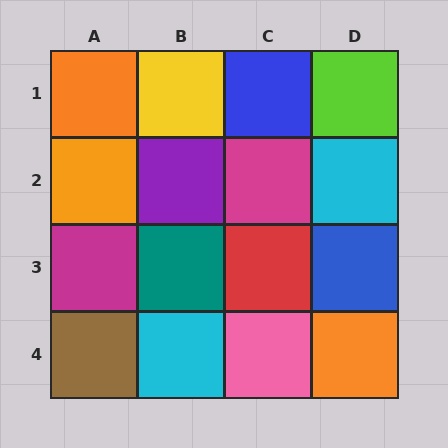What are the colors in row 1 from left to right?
Orange, yellow, blue, lime.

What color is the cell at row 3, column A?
Magenta.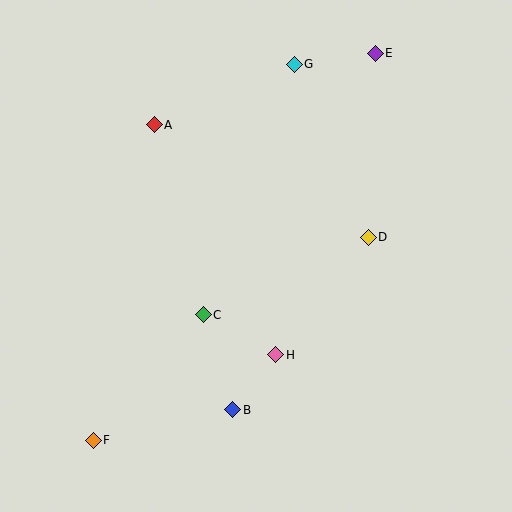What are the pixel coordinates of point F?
Point F is at (93, 440).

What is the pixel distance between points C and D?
The distance between C and D is 183 pixels.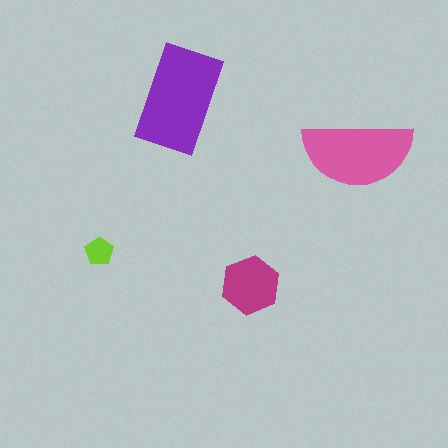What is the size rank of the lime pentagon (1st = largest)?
4th.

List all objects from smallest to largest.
The lime pentagon, the magenta hexagon, the pink semicircle, the purple rectangle.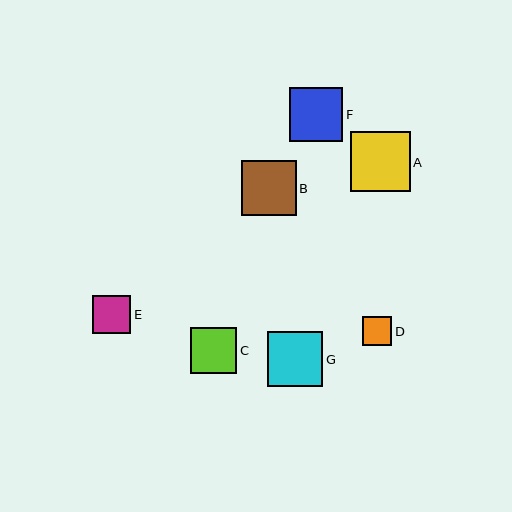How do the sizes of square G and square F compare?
Square G and square F are approximately the same size.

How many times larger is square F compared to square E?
Square F is approximately 1.4 times the size of square E.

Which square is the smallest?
Square D is the smallest with a size of approximately 29 pixels.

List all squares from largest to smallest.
From largest to smallest: A, G, B, F, C, E, D.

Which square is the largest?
Square A is the largest with a size of approximately 60 pixels.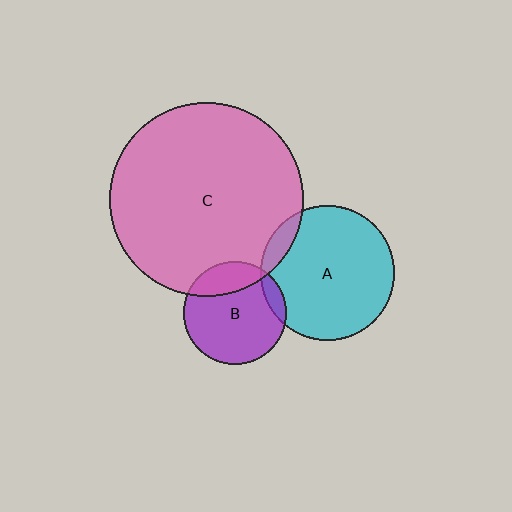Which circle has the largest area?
Circle C (pink).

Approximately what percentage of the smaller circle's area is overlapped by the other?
Approximately 20%.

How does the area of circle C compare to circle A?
Approximately 2.1 times.